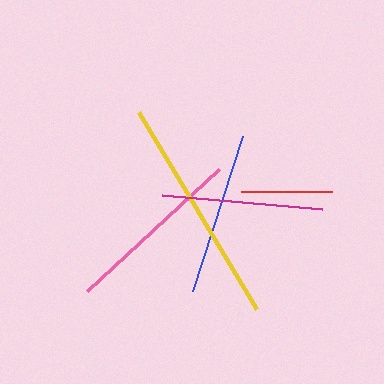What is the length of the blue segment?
The blue segment is approximately 163 pixels long.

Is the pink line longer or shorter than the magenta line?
The pink line is longer than the magenta line.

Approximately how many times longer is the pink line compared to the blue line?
The pink line is approximately 1.1 times the length of the blue line.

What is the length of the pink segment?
The pink segment is approximately 179 pixels long.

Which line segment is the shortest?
The red line is the shortest at approximately 91 pixels.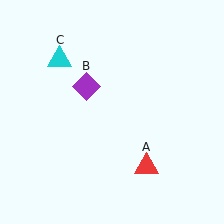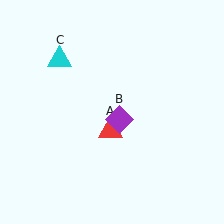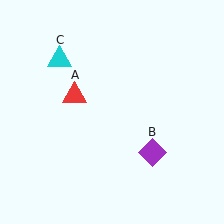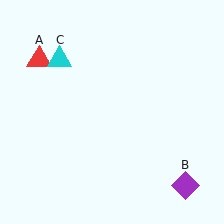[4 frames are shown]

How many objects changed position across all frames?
2 objects changed position: red triangle (object A), purple diamond (object B).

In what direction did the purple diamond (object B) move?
The purple diamond (object B) moved down and to the right.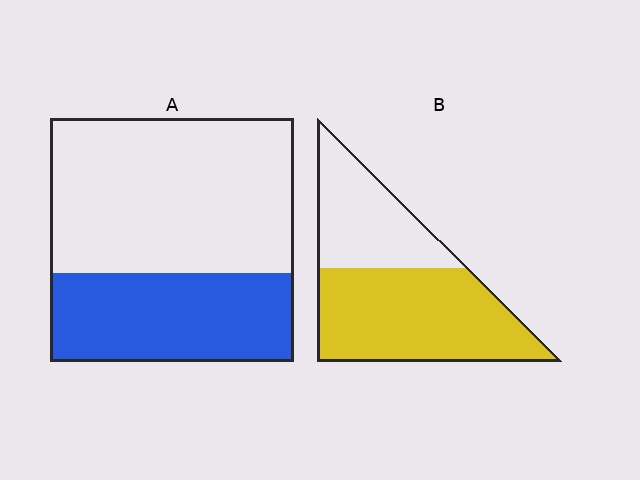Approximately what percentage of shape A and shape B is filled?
A is approximately 35% and B is approximately 60%.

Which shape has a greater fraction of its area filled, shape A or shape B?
Shape B.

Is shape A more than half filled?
No.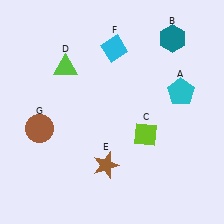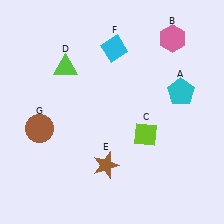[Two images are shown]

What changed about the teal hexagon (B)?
In Image 1, B is teal. In Image 2, it changed to pink.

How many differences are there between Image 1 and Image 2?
There is 1 difference between the two images.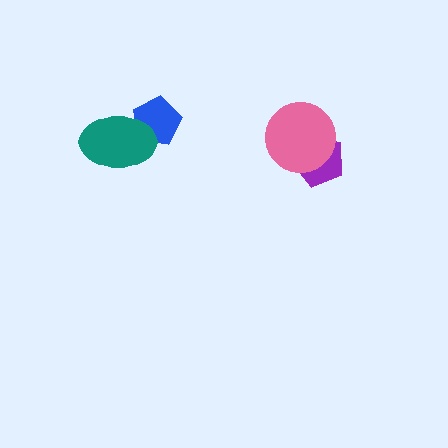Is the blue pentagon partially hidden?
Yes, it is partially covered by another shape.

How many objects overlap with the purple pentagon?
1 object overlaps with the purple pentagon.